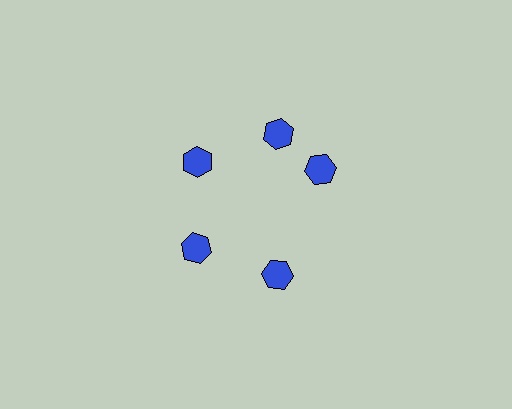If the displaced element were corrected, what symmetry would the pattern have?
It would have 5-fold rotational symmetry — the pattern would map onto itself every 72 degrees.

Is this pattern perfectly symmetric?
No. The 5 blue hexagons are arranged in a ring, but one element near the 3 o'clock position is rotated out of alignment along the ring, breaking the 5-fold rotational symmetry.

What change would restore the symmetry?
The symmetry would be restored by rotating it back into even spacing with its neighbors so that all 5 hexagons sit at equal angles and equal distance from the center.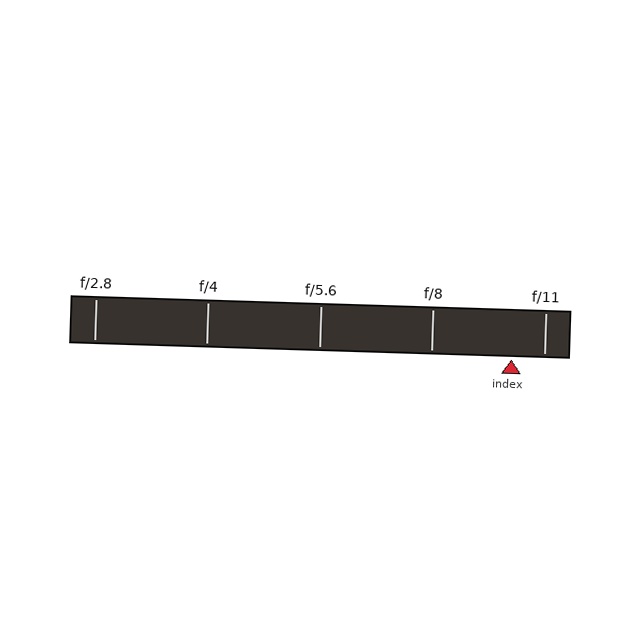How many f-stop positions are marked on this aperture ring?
There are 5 f-stop positions marked.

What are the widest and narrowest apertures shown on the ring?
The widest aperture shown is f/2.8 and the narrowest is f/11.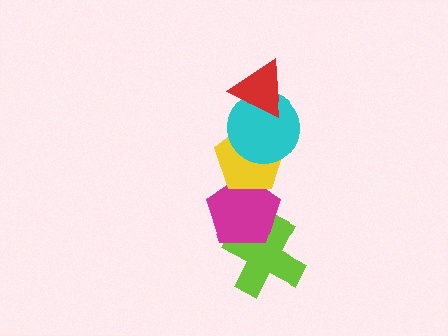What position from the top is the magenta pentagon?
The magenta pentagon is 4th from the top.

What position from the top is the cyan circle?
The cyan circle is 2nd from the top.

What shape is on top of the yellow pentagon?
The cyan circle is on top of the yellow pentagon.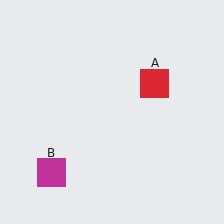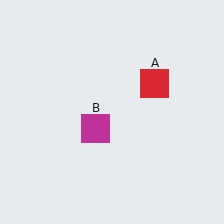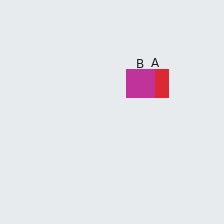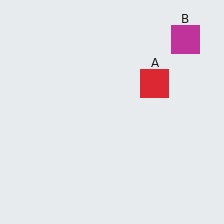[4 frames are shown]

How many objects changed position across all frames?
1 object changed position: magenta square (object B).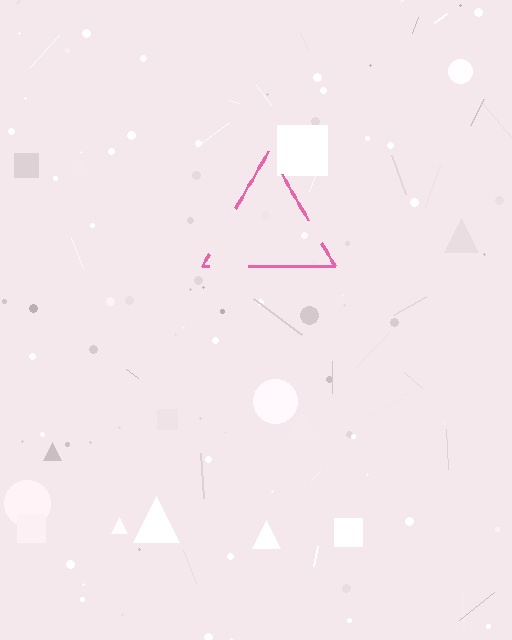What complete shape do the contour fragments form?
The contour fragments form a triangle.